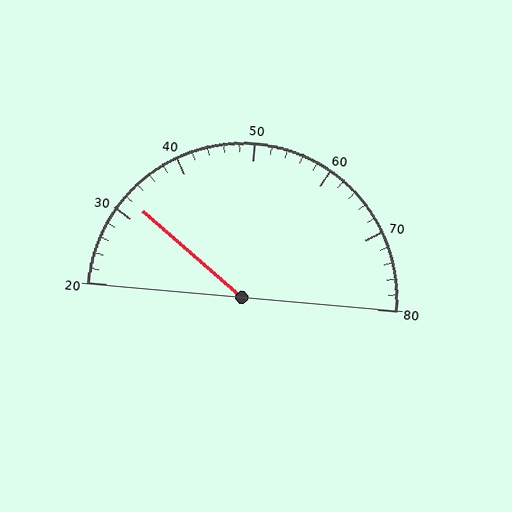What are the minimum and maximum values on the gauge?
The gauge ranges from 20 to 80.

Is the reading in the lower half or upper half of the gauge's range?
The reading is in the lower half of the range (20 to 80).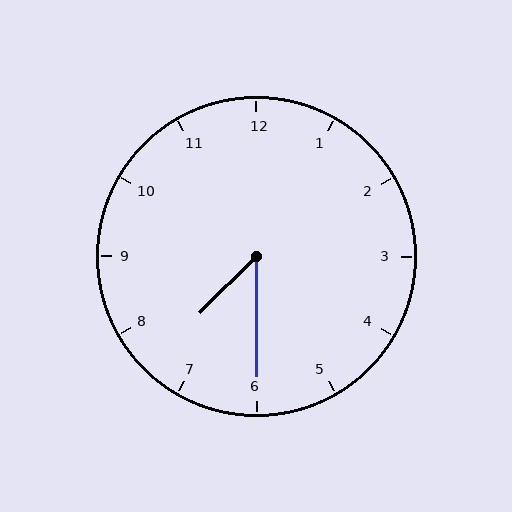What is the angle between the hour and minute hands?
Approximately 45 degrees.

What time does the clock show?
7:30.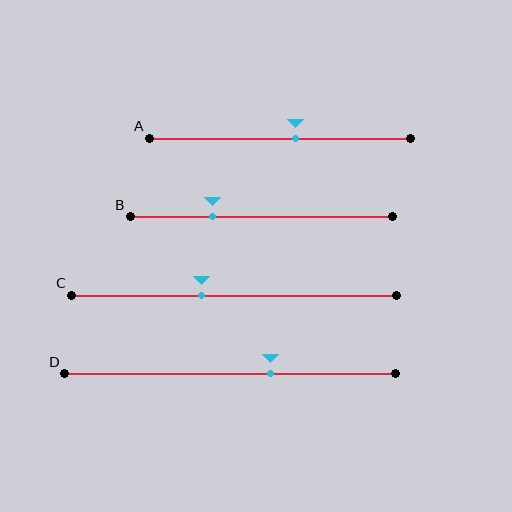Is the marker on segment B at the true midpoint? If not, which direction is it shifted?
No, the marker on segment B is shifted to the left by about 19% of the segment length.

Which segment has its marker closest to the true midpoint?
Segment A has its marker closest to the true midpoint.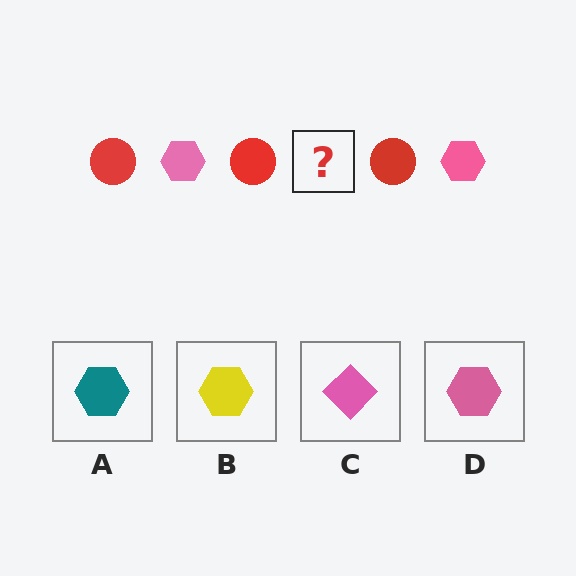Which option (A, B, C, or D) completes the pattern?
D.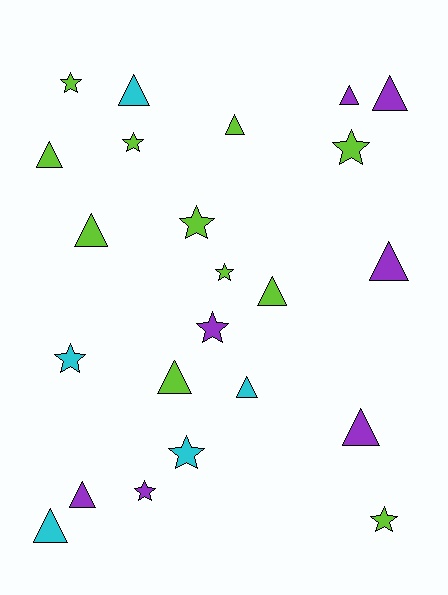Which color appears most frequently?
Lime, with 11 objects.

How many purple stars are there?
There are 2 purple stars.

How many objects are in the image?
There are 23 objects.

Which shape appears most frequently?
Triangle, with 13 objects.